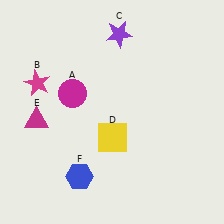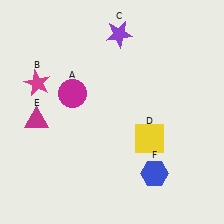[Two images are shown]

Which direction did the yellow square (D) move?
The yellow square (D) moved right.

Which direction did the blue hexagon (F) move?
The blue hexagon (F) moved right.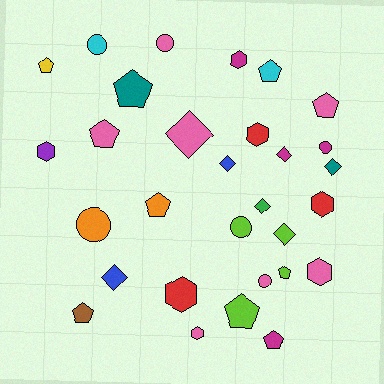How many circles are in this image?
There are 6 circles.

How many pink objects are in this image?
There are 7 pink objects.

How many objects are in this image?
There are 30 objects.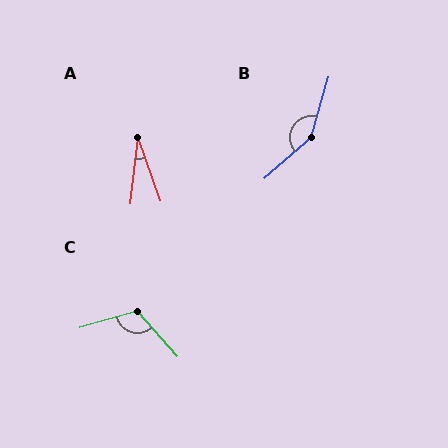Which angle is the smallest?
A, at approximately 25 degrees.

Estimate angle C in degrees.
Approximately 116 degrees.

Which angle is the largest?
B, at approximately 147 degrees.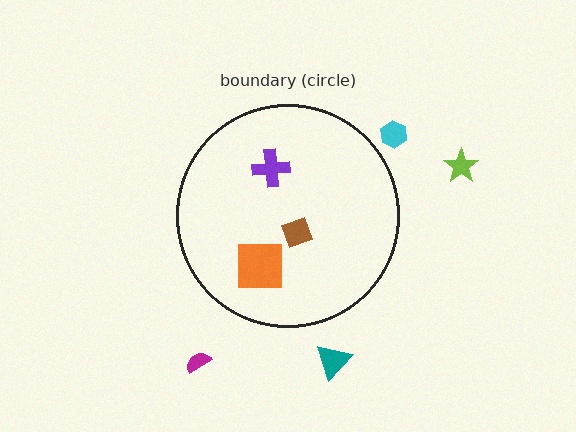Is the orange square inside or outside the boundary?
Inside.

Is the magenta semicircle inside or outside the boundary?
Outside.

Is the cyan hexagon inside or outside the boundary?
Outside.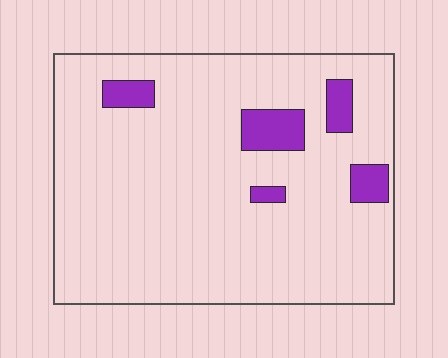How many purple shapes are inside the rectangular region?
5.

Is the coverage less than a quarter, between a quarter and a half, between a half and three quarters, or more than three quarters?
Less than a quarter.